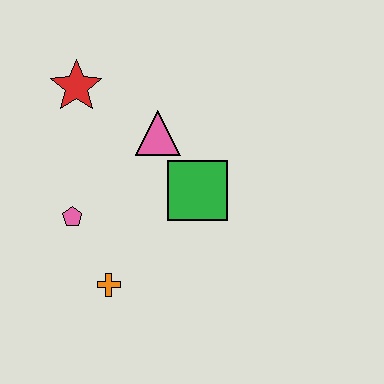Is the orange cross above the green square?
No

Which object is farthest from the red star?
The orange cross is farthest from the red star.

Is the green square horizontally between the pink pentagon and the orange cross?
No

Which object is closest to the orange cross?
The pink pentagon is closest to the orange cross.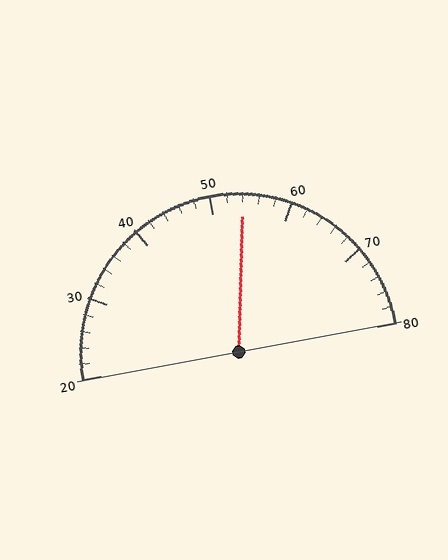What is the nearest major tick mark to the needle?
The nearest major tick mark is 50.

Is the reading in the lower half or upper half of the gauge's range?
The reading is in the upper half of the range (20 to 80).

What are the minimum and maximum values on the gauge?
The gauge ranges from 20 to 80.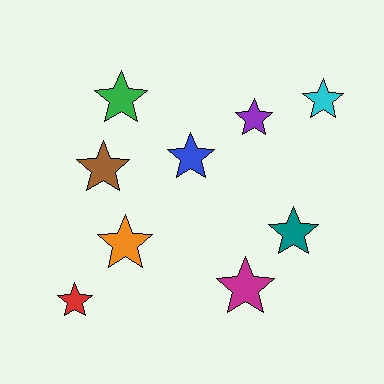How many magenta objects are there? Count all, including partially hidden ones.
There is 1 magenta object.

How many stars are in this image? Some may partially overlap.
There are 9 stars.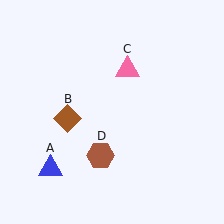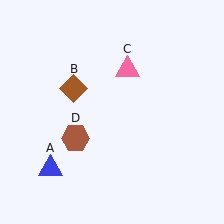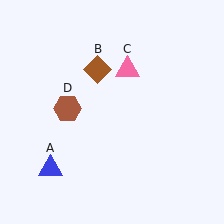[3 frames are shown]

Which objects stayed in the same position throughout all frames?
Blue triangle (object A) and pink triangle (object C) remained stationary.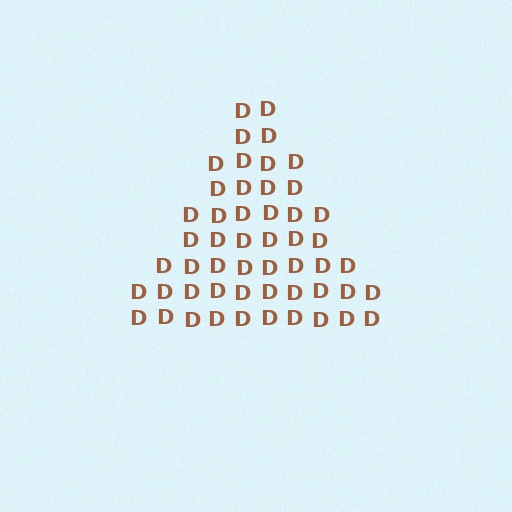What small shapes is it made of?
It is made of small letter D's.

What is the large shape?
The large shape is a triangle.